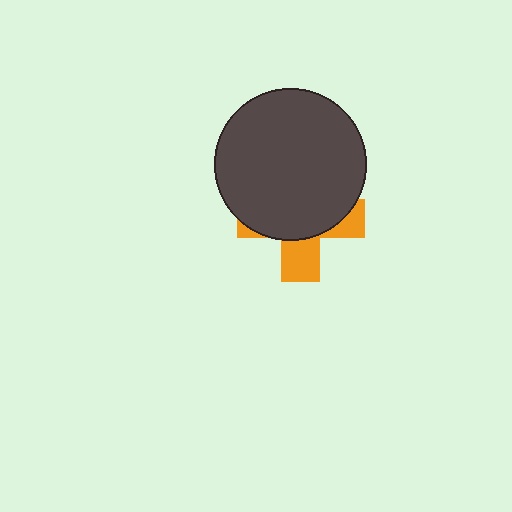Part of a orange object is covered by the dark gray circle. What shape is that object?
It is a cross.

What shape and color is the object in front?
The object in front is a dark gray circle.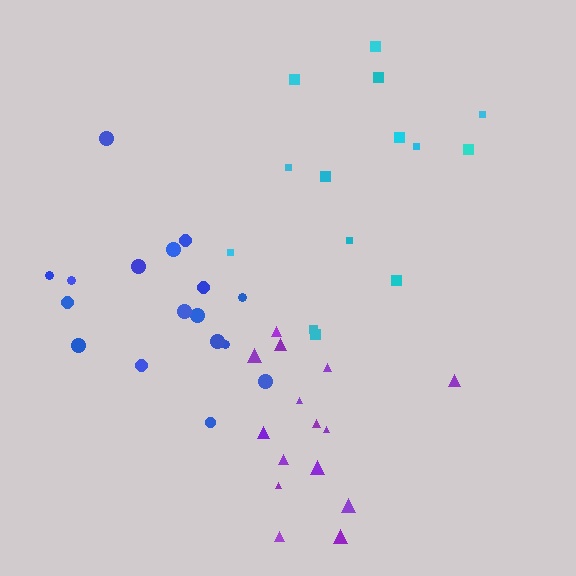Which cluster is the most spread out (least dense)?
Cyan.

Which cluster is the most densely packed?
Purple.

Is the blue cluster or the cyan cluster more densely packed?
Blue.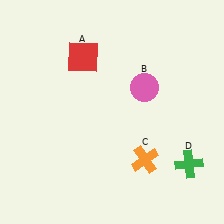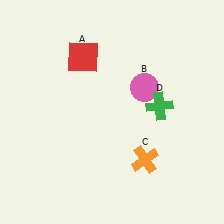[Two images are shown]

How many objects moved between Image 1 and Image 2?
1 object moved between the two images.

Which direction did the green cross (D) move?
The green cross (D) moved up.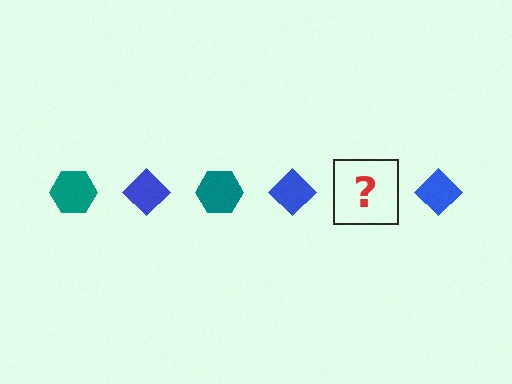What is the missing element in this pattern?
The missing element is a teal hexagon.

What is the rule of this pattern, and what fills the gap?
The rule is that the pattern alternates between teal hexagon and blue diamond. The gap should be filled with a teal hexagon.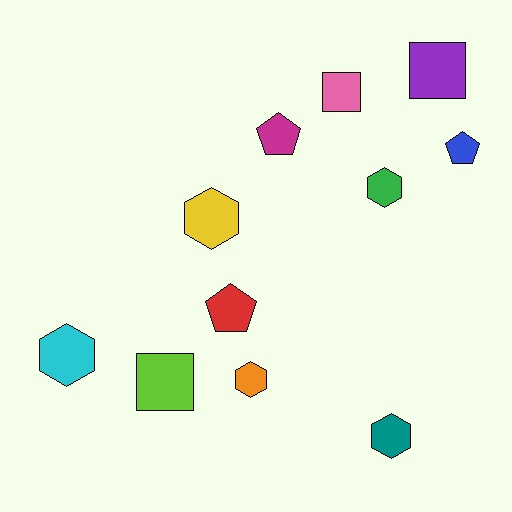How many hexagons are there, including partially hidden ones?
There are 5 hexagons.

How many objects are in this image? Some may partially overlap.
There are 11 objects.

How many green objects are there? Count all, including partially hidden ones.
There is 1 green object.